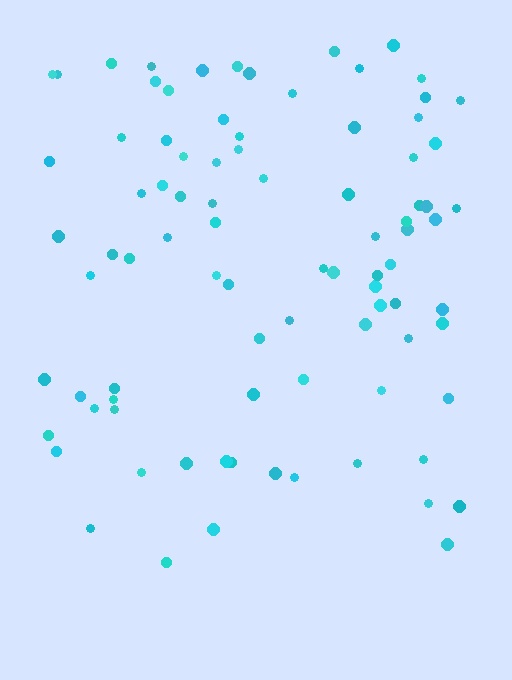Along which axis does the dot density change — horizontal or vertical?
Vertical.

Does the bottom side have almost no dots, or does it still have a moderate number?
Still a moderate number, just noticeably fewer than the top.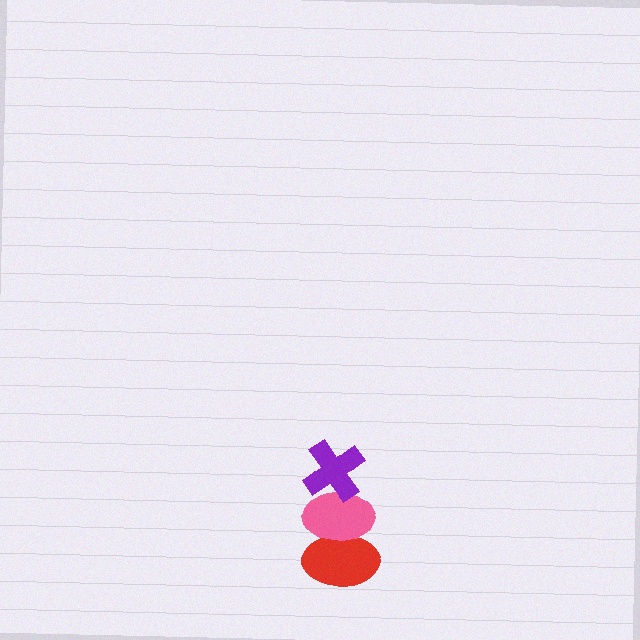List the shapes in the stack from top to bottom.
From top to bottom: the purple cross, the pink ellipse, the red ellipse.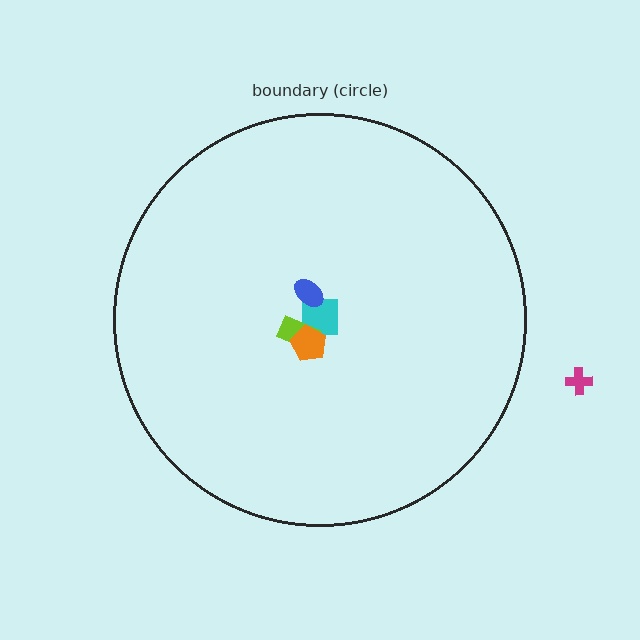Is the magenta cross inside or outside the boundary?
Outside.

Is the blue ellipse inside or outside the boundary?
Inside.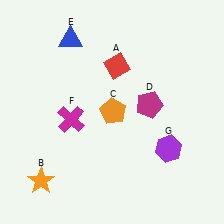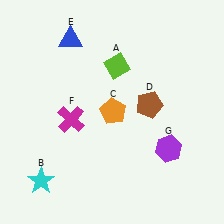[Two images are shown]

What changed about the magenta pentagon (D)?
In Image 1, D is magenta. In Image 2, it changed to brown.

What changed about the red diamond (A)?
In Image 1, A is red. In Image 2, it changed to lime.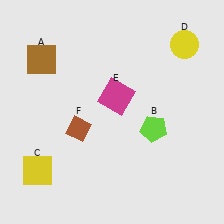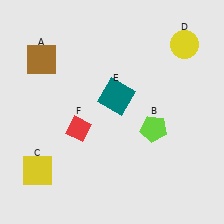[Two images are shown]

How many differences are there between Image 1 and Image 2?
There are 2 differences between the two images.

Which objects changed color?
E changed from magenta to teal. F changed from brown to red.